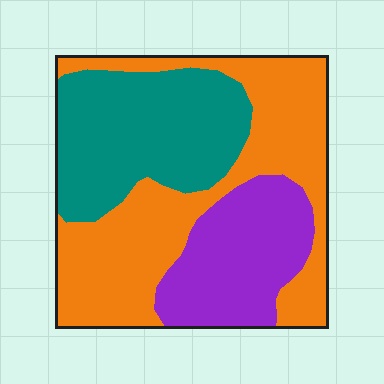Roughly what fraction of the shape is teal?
Teal covers around 30% of the shape.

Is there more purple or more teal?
Teal.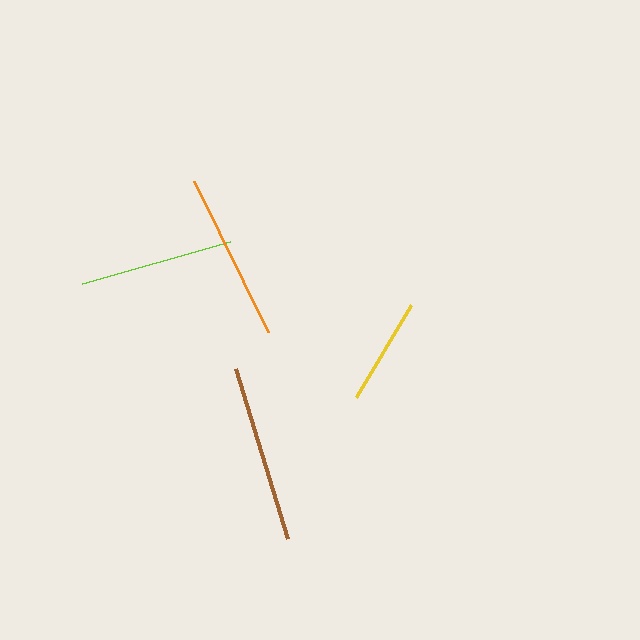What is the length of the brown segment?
The brown segment is approximately 177 pixels long.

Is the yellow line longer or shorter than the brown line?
The brown line is longer than the yellow line.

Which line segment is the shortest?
The yellow line is the shortest at approximately 107 pixels.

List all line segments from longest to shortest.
From longest to shortest: brown, orange, lime, yellow.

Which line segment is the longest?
The brown line is the longest at approximately 177 pixels.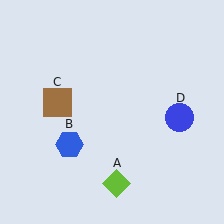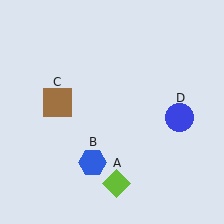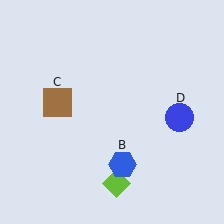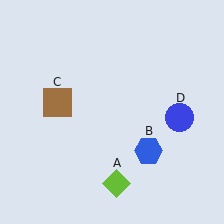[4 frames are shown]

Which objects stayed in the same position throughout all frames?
Lime diamond (object A) and brown square (object C) and blue circle (object D) remained stationary.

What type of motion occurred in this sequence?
The blue hexagon (object B) rotated counterclockwise around the center of the scene.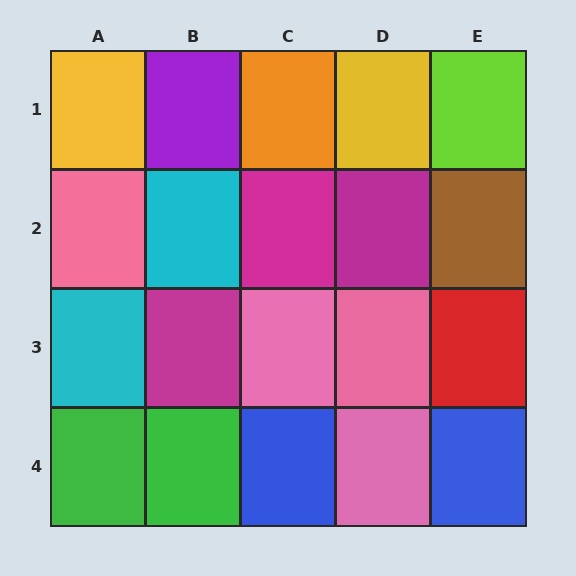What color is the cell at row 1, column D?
Yellow.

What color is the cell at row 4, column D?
Pink.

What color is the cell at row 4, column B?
Green.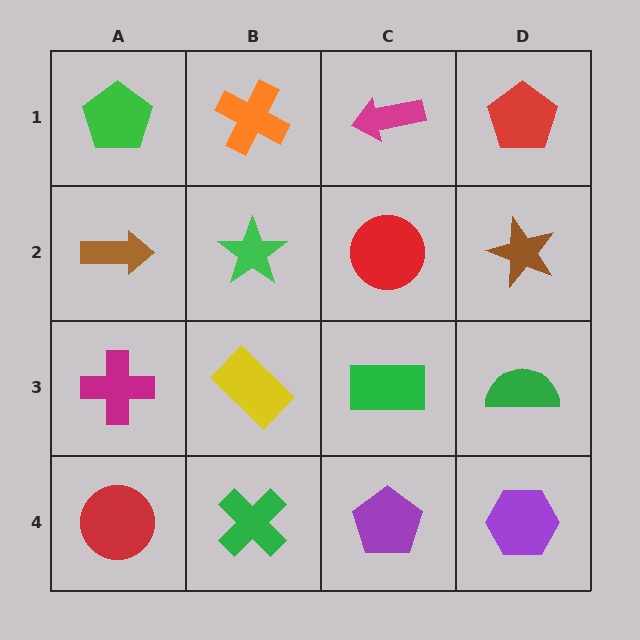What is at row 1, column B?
An orange cross.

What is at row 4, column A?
A red circle.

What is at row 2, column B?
A green star.